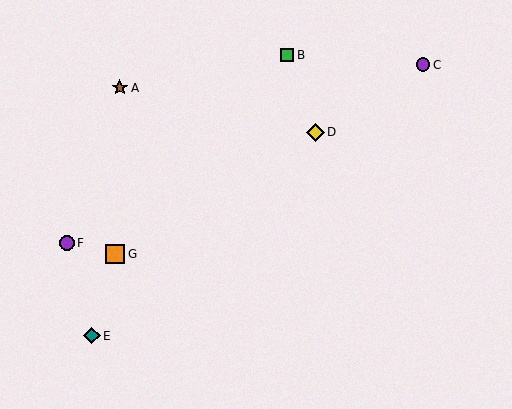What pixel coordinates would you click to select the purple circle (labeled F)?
Click at (67, 243) to select the purple circle F.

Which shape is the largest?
The orange square (labeled G) is the largest.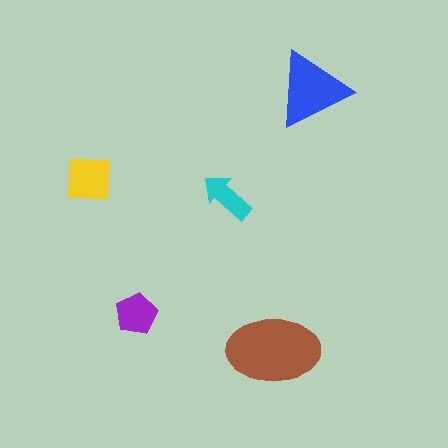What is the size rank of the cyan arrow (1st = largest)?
5th.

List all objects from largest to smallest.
The brown ellipse, the blue triangle, the yellow square, the purple pentagon, the cyan arrow.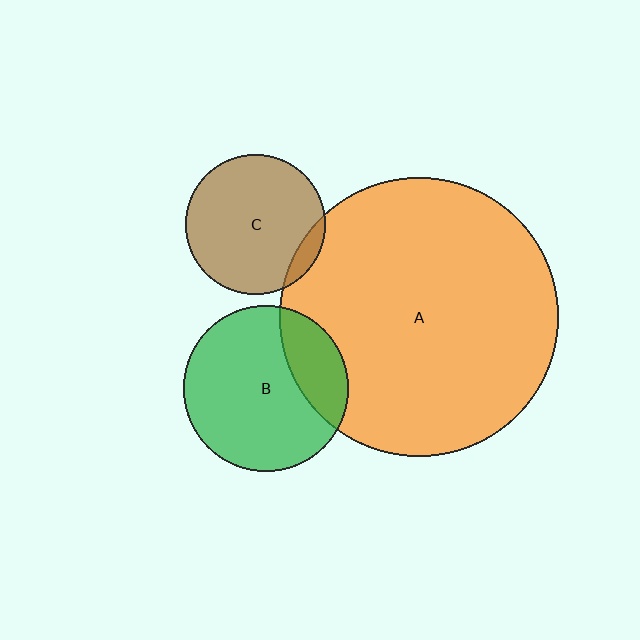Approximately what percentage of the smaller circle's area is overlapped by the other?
Approximately 25%.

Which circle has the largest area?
Circle A (orange).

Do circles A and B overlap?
Yes.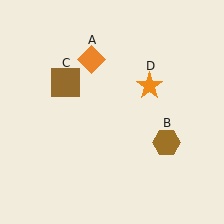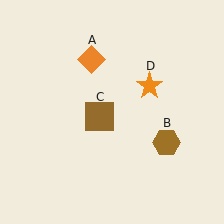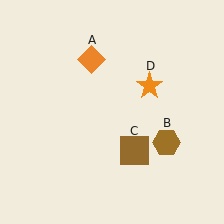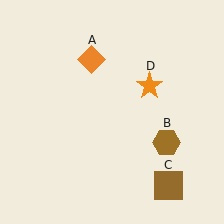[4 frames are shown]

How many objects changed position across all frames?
1 object changed position: brown square (object C).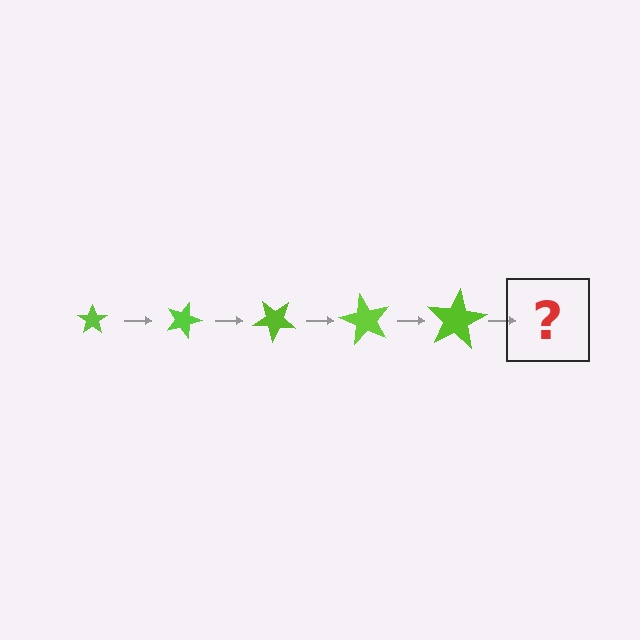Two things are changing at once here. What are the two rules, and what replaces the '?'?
The two rules are that the star grows larger each step and it rotates 20 degrees each step. The '?' should be a star, larger than the previous one and rotated 100 degrees from the start.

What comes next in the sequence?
The next element should be a star, larger than the previous one and rotated 100 degrees from the start.